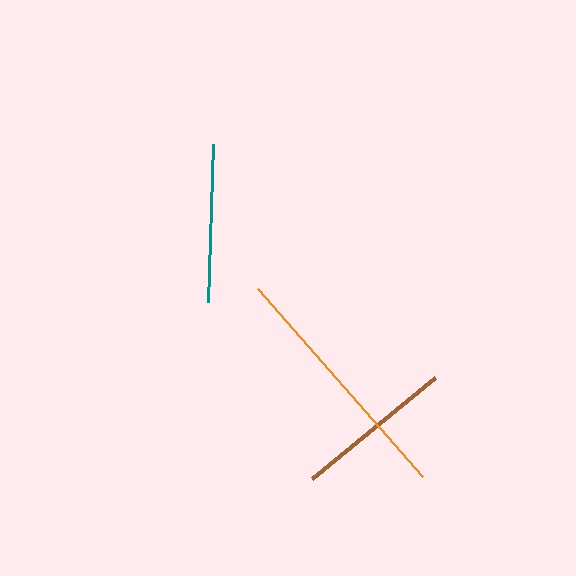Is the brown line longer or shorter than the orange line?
The orange line is longer than the brown line.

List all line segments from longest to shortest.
From longest to shortest: orange, brown, teal.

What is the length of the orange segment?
The orange segment is approximately 251 pixels long.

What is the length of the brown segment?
The brown segment is approximately 160 pixels long.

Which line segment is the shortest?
The teal line is the shortest at approximately 158 pixels.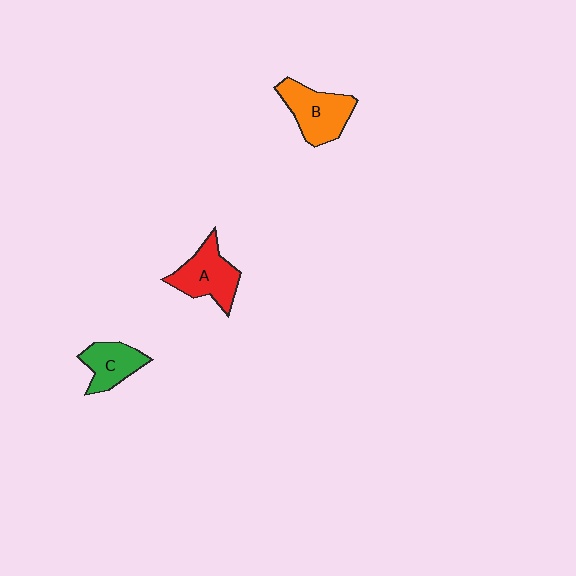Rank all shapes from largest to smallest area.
From largest to smallest: B (orange), A (red), C (green).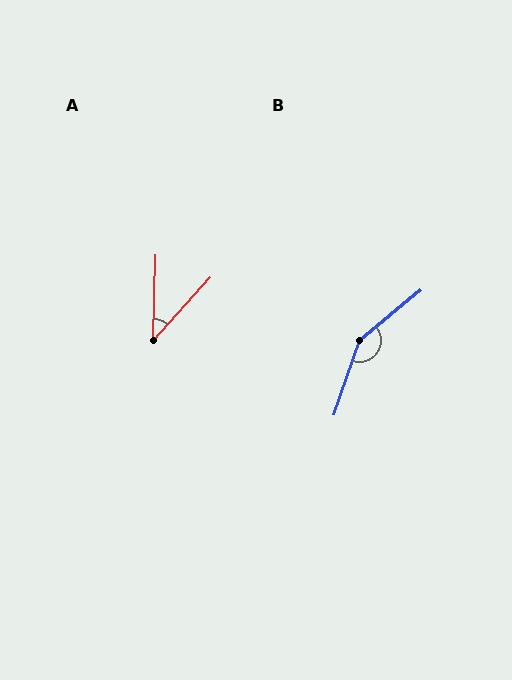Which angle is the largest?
B, at approximately 148 degrees.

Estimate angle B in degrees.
Approximately 148 degrees.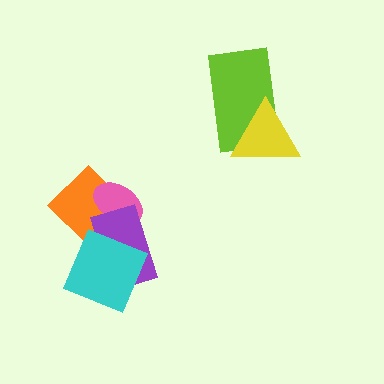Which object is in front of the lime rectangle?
The yellow triangle is in front of the lime rectangle.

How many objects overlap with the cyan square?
1 object overlaps with the cyan square.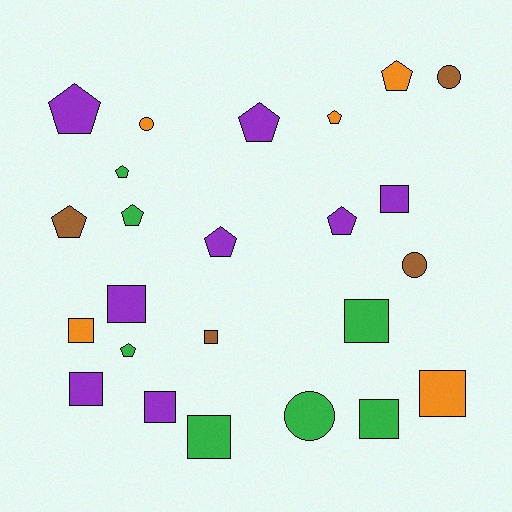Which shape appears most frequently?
Square, with 10 objects.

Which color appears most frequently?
Purple, with 8 objects.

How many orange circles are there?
There is 1 orange circle.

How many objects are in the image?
There are 24 objects.